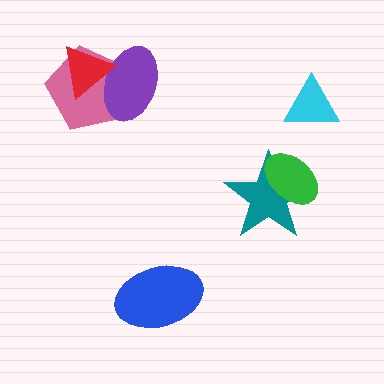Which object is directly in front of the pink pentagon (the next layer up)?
The purple ellipse is directly in front of the pink pentagon.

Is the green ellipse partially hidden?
No, no other shape covers it.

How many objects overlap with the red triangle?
2 objects overlap with the red triangle.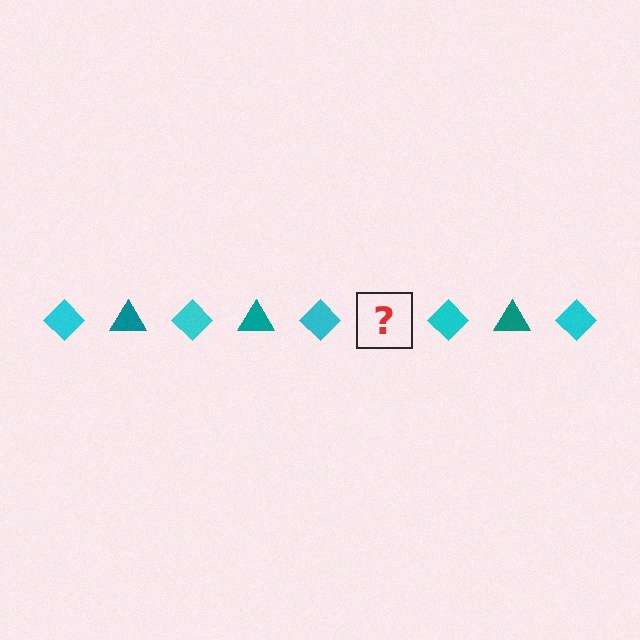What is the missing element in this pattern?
The missing element is a teal triangle.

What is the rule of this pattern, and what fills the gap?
The rule is that the pattern alternates between cyan diamond and teal triangle. The gap should be filled with a teal triangle.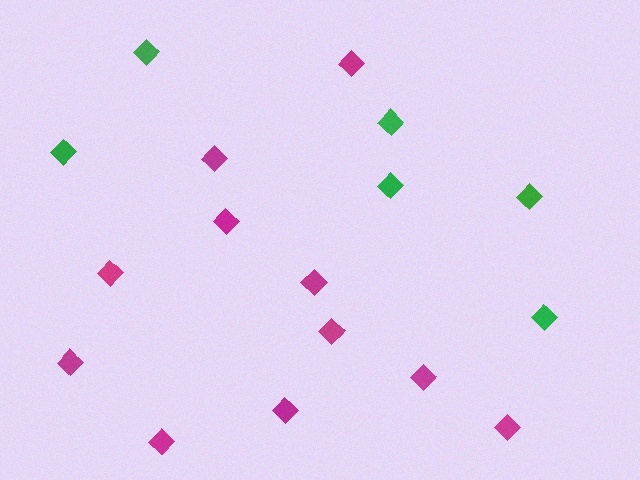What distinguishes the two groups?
There are 2 groups: one group of magenta diamonds (11) and one group of green diamonds (6).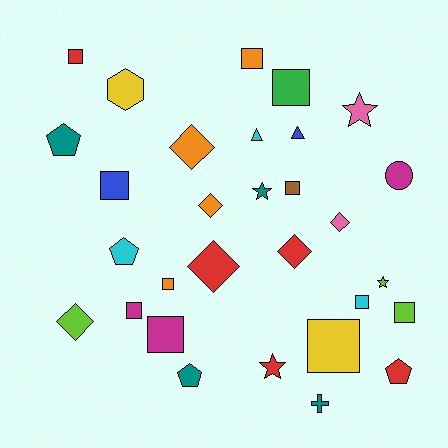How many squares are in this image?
There are 11 squares.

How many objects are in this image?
There are 30 objects.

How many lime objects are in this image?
There are 3 lime objects.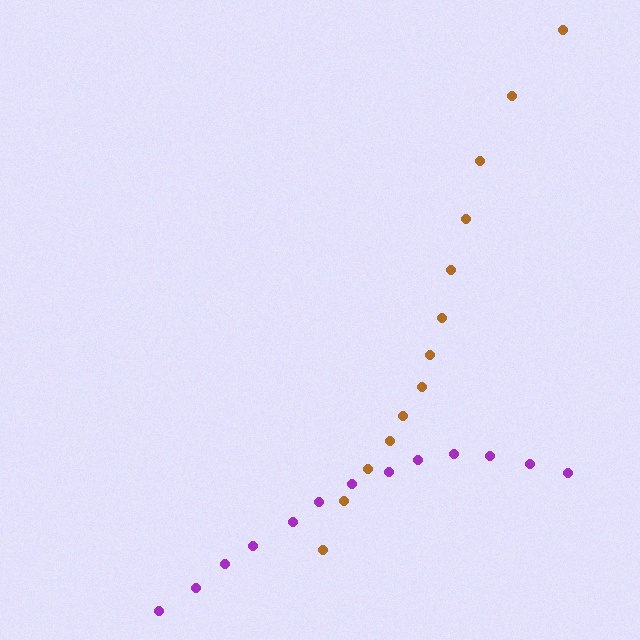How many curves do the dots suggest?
There are 2 distinct paths.